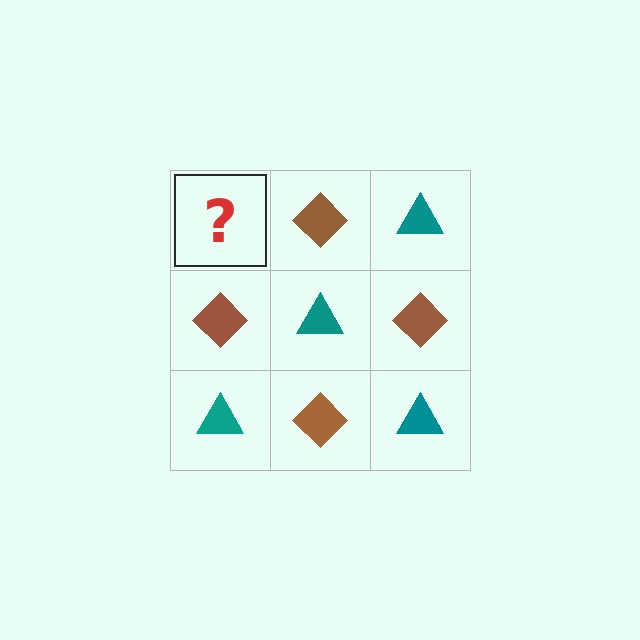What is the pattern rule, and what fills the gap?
The rule is that it alternates teal triangle and brown diamond in a checkerboard pattern. The gap should be filled with a teal triangle.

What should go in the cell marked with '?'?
The missing cell should contain a teal triangle.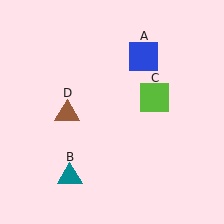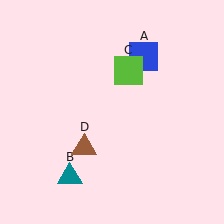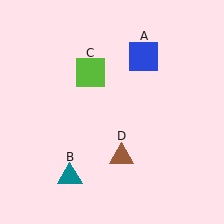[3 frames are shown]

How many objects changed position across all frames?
2 objects changed position: lime square (object C), brown triangle (object D).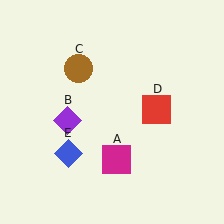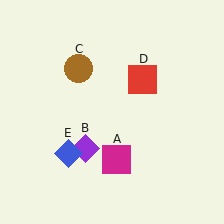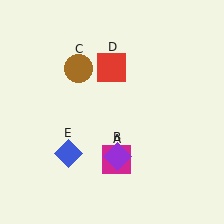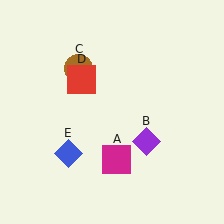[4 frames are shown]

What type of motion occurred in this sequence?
The purple diamond (object B), red square (object D) rotated counterclockwise around the center of the scene.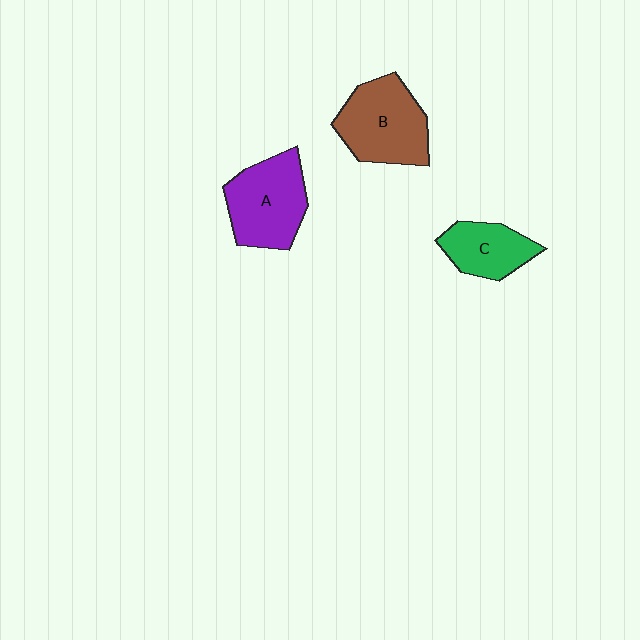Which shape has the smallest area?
Shape C (green).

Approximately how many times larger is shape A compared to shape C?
Approximately 1.5 times.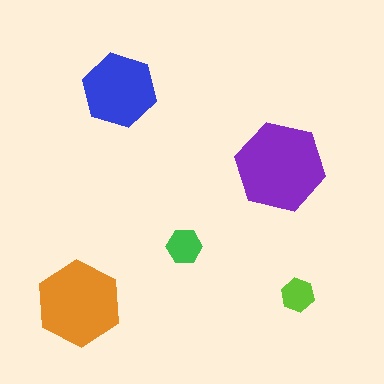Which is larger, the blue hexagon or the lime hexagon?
The blue one.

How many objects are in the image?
There are 5 objects in the image.